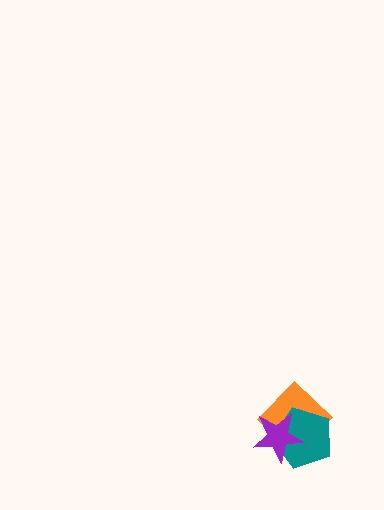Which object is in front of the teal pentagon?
The purple star is in front of the teal pentagon.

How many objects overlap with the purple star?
2 objects overlap with the purple star.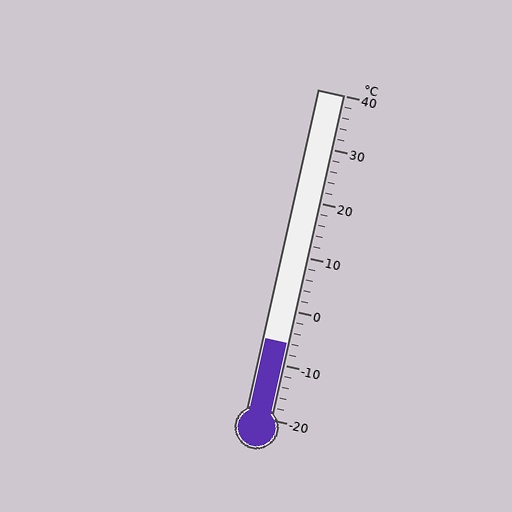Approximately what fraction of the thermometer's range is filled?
The thermometer is filled to approximately 25% of its range.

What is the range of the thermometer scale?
The thermometer scale ranges from -20°C to 40°C.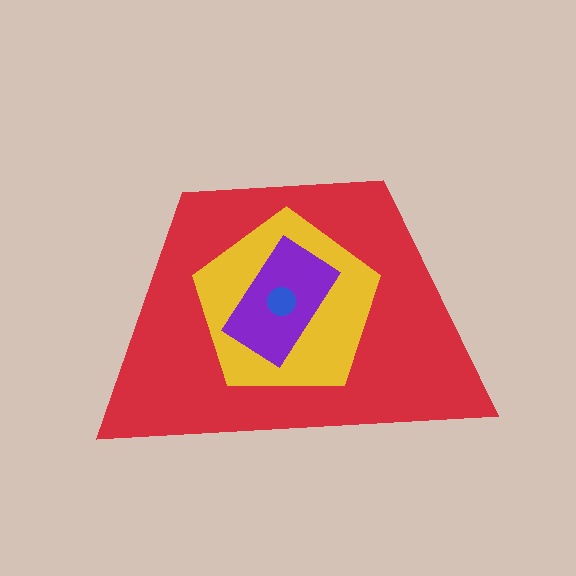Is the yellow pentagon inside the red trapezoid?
Yes.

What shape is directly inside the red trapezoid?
The yellow pentagon.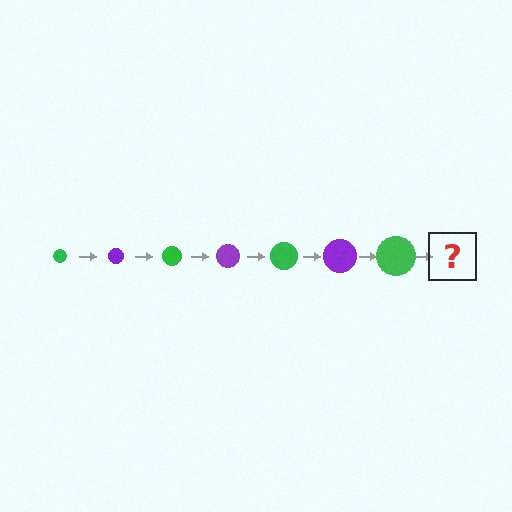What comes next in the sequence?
The next element should be a purple circle, larger than the previous one.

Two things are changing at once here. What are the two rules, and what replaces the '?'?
The two rules are that the circle grows larger each step and the color cycles through green and purple. The '?' should be a purple circle, larger than the previous one.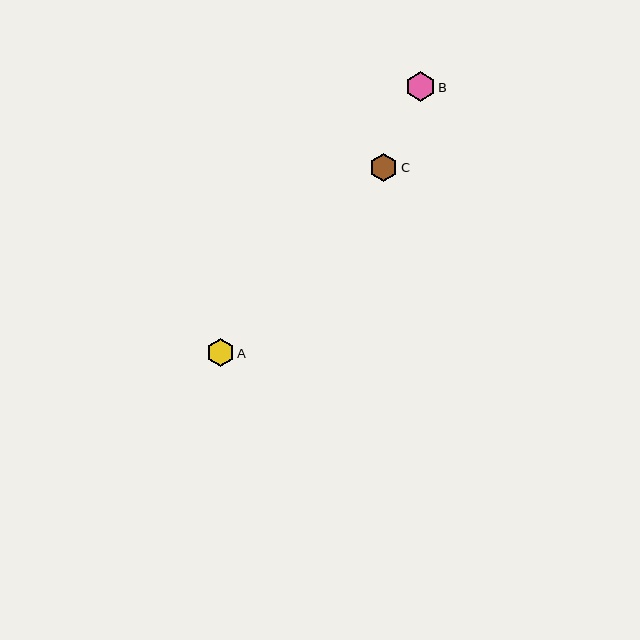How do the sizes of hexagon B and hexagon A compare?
Hexagon B and hexagon A are approximately the same size.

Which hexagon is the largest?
Hexagon B is the largest with a size of approximately 29 pixels.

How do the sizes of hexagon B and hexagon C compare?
Hexagon B and hexagon C are approximately the same size.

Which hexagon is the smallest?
Hexagon A is the smallest with a size of approximately 27 pixels.